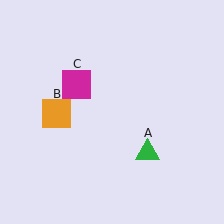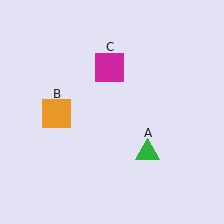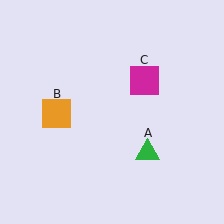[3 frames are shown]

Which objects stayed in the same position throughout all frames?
Green triangle (object A) and orange square (object B) remained stationary.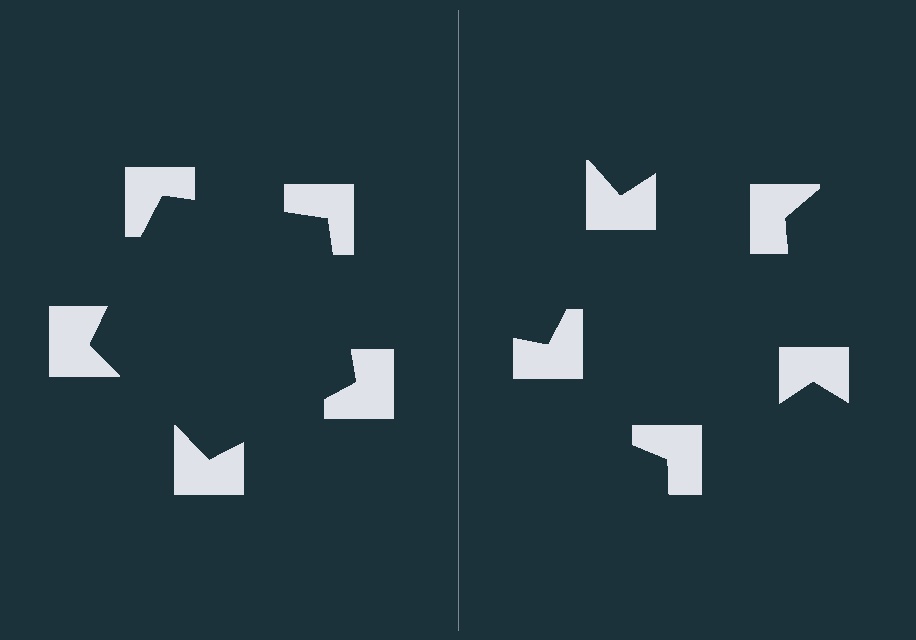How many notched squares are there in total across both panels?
10 — 5 on each side.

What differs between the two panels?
The notched squares are positioned identically on both sides; only the wedge orientations differ. On the left they align to a pentagon; on the right they are misaligned.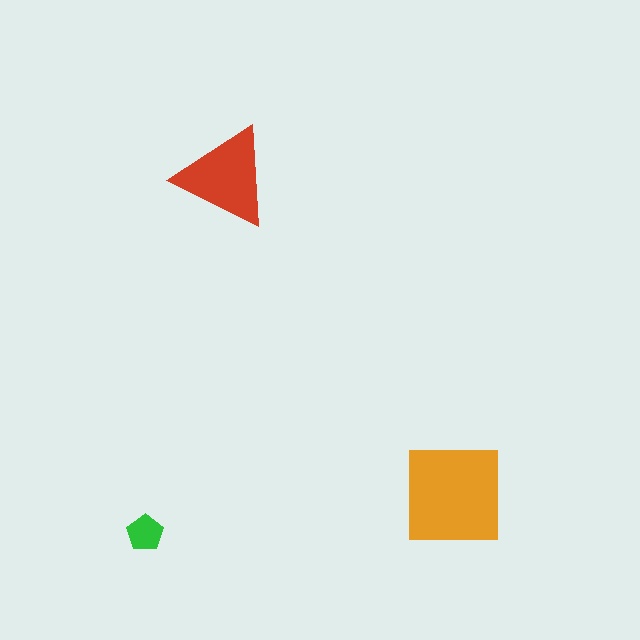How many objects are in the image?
There are 3 objects in the image.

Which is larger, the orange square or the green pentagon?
The orange square.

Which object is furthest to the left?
The green pentagon is leftmost.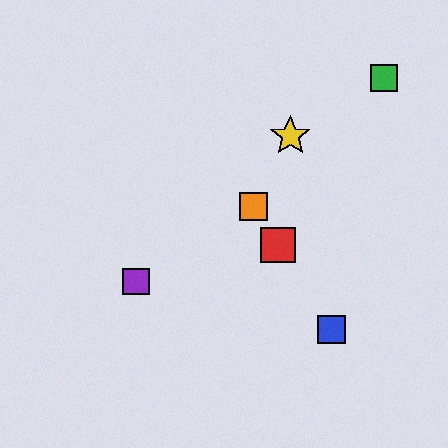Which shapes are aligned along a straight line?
The red square, the blue square, the orange square are aligned along a straight line.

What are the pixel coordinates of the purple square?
The purple square is at (136, 282).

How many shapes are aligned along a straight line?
3 shapes (the red square, the blue square, the orange square) are aligned along a straight line.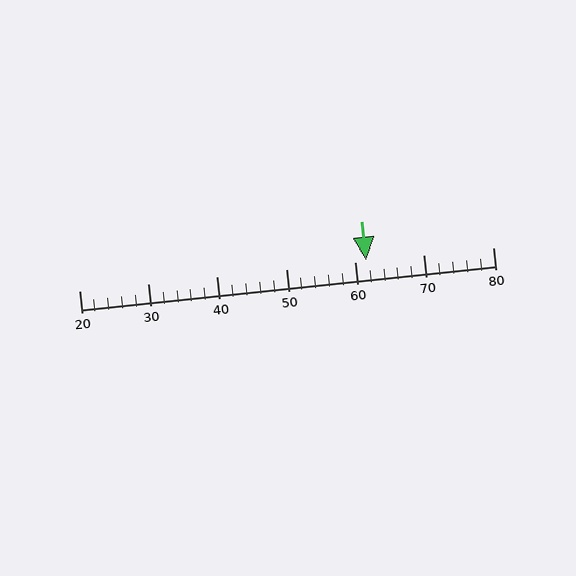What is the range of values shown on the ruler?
The ruler shows values from 20 to 80.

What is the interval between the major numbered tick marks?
The major tick marks are spaced 10 units apart.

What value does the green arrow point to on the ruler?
The green arrow points to approximately 62.